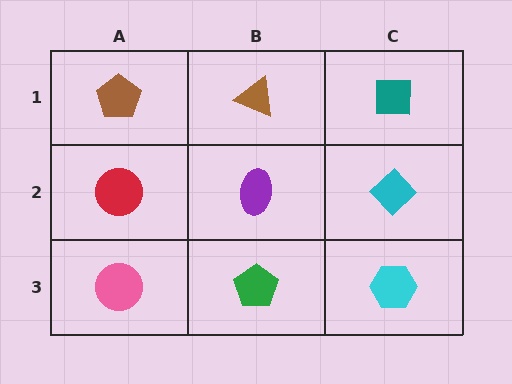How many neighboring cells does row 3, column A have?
2.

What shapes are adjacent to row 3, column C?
A cyan diamond (row 2, column C), a green pentagon (row 3, column B).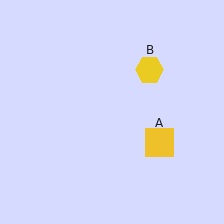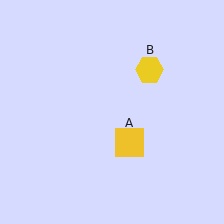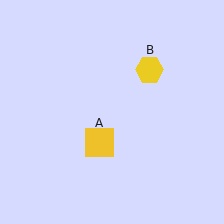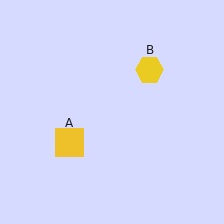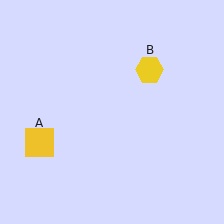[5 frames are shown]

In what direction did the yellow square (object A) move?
The yellow square (object A) moved left.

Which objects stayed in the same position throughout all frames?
Yellow hexagon (object B) remained stationary.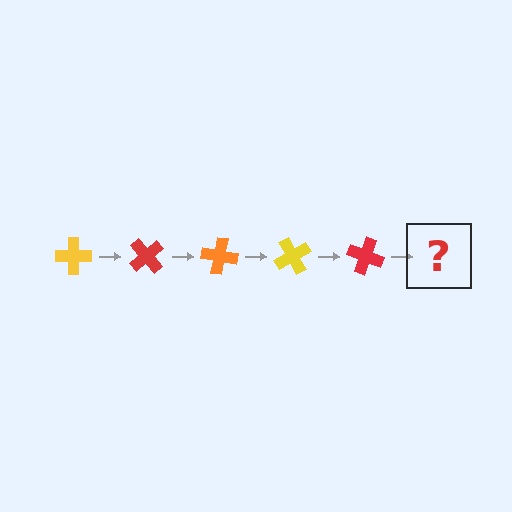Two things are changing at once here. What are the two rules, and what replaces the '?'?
The two rules are that it rotates 50 degrees each step and the color cycles through yellow, red, and orange. The '?' should be an orange cross, rotated 250 degrees from the start.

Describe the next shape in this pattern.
It should be an orange cross, rotated 250 degrees from the start.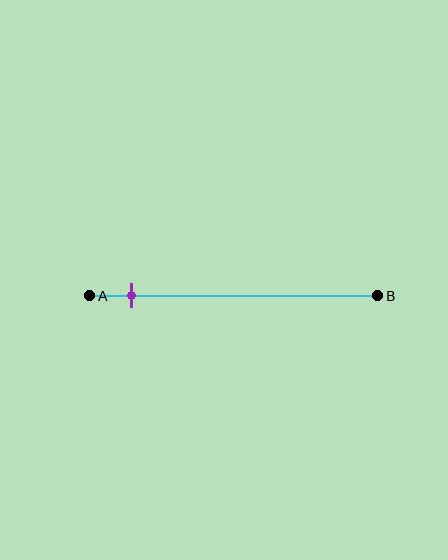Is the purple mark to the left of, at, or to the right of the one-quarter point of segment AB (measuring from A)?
The purple mark is to the left of the one-quarter point of segment AB.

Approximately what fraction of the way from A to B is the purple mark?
The purple mark is approximately 15% of the way from A to B.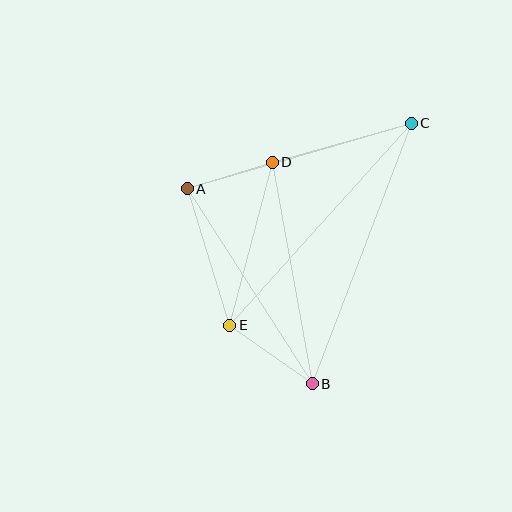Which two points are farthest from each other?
Points B and C are farthest from each other.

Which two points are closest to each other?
Points A and D are closest to each other.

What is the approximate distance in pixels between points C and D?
The distance between C and D is approximately 145 pixels.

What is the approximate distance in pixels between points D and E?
The distance between D and E is approximately 168 pixels.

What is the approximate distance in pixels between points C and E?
The distance between C and E is approximately 272 pixels.